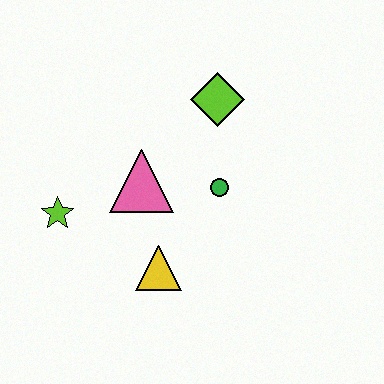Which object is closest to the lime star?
The pink triangle is closest to the lime star.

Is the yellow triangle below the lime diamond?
Yes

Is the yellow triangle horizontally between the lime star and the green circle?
Yes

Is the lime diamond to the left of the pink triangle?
No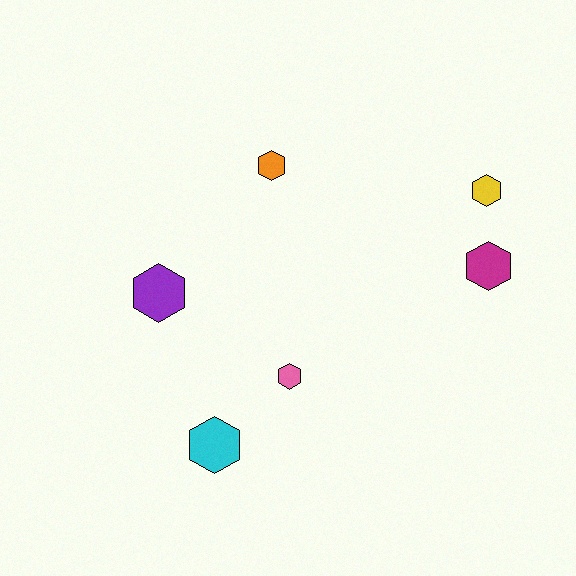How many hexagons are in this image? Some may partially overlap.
There are 6 hexagons.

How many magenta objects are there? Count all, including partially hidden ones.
There is 1 magenta object.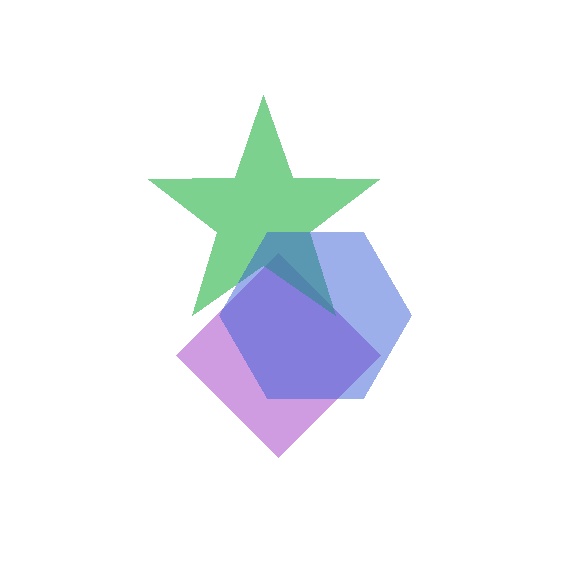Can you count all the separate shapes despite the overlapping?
Yes, there are 3 separate shapes.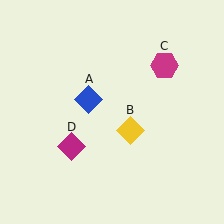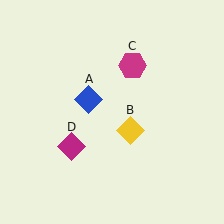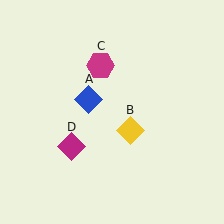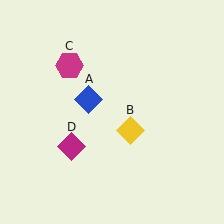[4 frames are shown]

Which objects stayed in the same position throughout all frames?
Blue diamond (object A) and yellow diamond (object B) and magenta diamond (object D) remained stationary.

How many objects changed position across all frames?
1 object changed position: magenta hexagon (object C).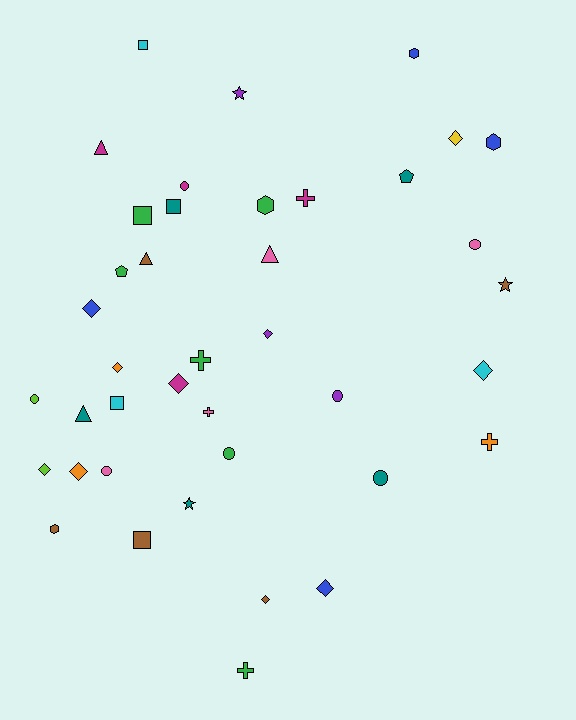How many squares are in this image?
There are 5 squares.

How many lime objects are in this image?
There are 2 lime objects.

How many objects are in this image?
There are 40 objects.